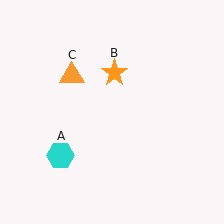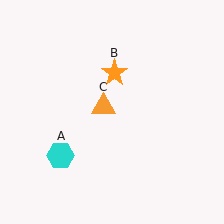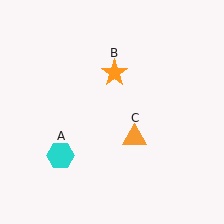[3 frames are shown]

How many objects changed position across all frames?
1 object changed position: orange triangle (object C).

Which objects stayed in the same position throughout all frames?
Cyan hexagon (object A) and orange star (object B) remained stationary.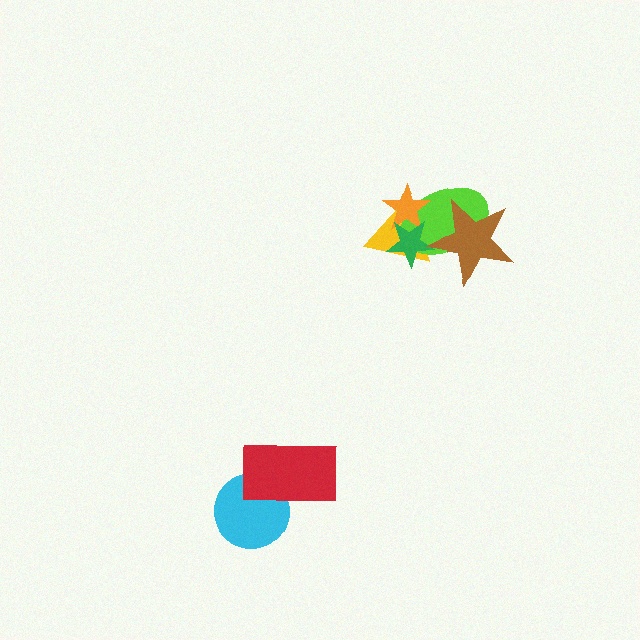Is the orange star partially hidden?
Yes, it is partially covered by another shape.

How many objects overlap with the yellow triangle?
4 objects overlap with the yellow triangle.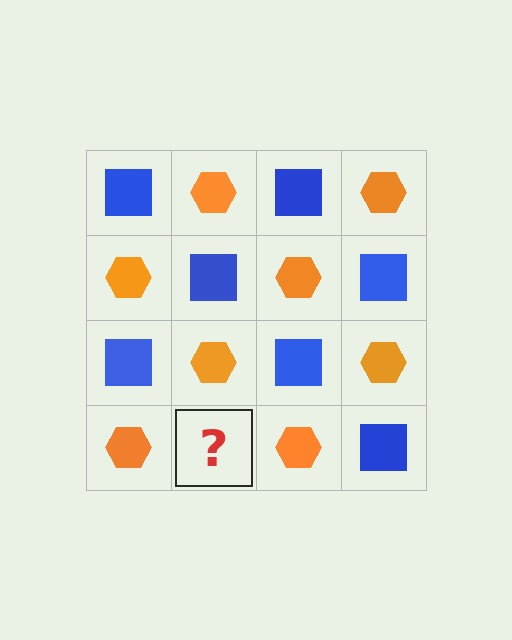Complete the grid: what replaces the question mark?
The question mark should be replaced with a blue square.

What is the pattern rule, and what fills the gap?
The rule is that it alternates blue square and orange hexagon in a checkerboard pattern. The gap should be filled with a blue square.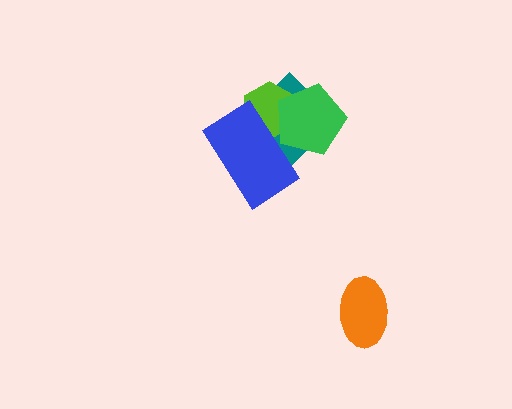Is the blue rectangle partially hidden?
Yes, it is partially covered by another shape.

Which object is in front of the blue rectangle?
The green pentagon is in front of the blue rectangle.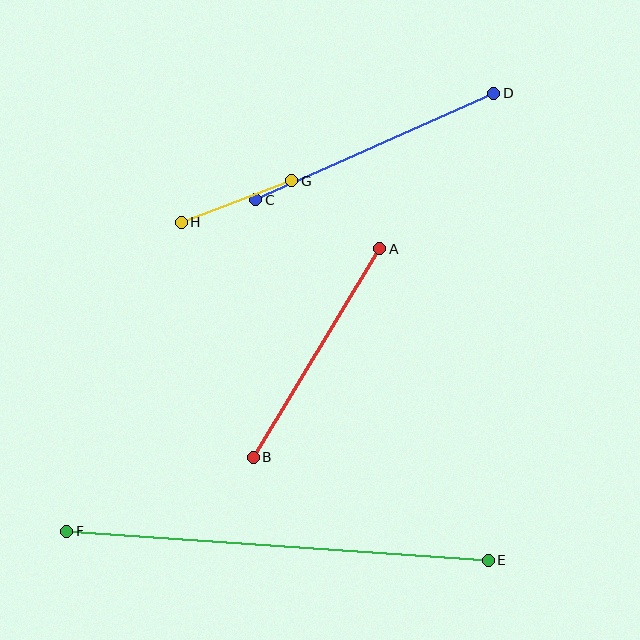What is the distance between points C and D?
The distance is approximately 261 pixels.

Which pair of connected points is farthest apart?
Points E and F are farthest apart.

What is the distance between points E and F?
The distance is approximately 423 pixels.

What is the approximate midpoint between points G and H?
The midpoint is at approximately (237, 201) pixels.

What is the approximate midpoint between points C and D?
The midpoint is at approximately (375, 147) pixels.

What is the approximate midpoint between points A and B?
The midpoint is at approximately (316, 353) pixels.